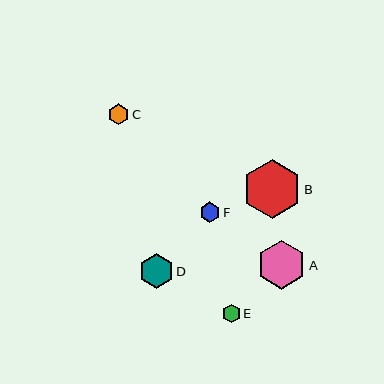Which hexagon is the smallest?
Hexagon E is the smallest with a size of approximately 18 pixels.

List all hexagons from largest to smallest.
From largest to smallest: B, A, D, C, F, E.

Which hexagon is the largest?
Hexagon B is the largest with a size of approximately 58 pixels.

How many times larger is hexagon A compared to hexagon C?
Hexagon A is approximately 2.3 times the size of hexagon C.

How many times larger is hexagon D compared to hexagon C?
Hexagon D is approximately 1.6 times the size of hexagon C.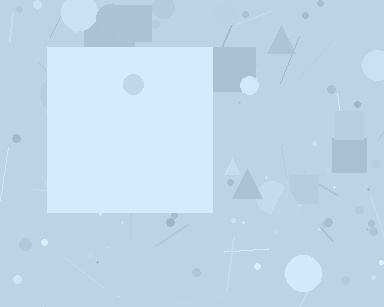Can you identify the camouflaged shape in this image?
The camouflaged shape is a square.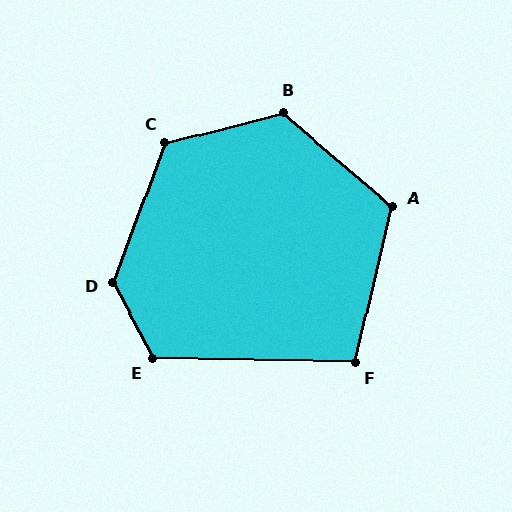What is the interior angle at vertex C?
Approximately 124 degrees (obtuse).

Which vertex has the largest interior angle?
D, at approximately 132 degrees.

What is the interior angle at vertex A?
Approximately 117 degrees (obtuse).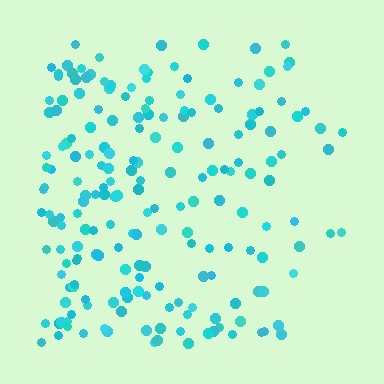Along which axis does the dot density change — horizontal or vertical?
Horizontal.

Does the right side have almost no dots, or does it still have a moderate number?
Still a moderate number, just noticeably fewer than the left.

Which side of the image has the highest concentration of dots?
The left.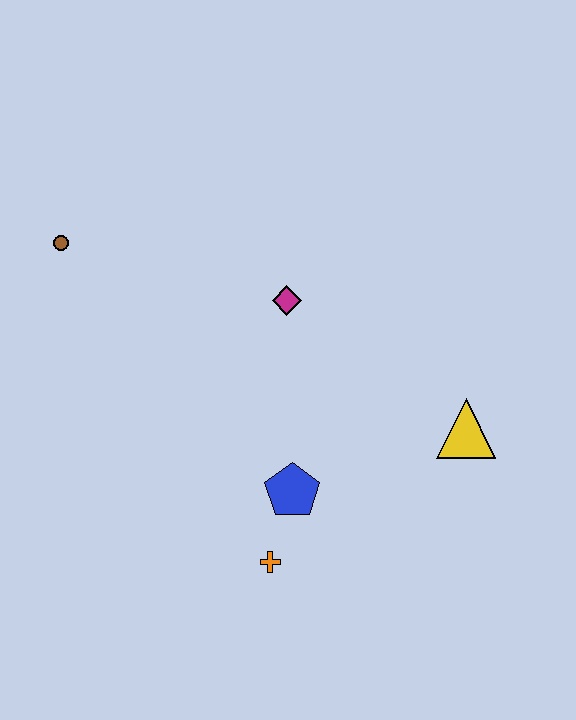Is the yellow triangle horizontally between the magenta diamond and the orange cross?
No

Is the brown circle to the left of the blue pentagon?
Yes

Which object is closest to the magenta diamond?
The blue pentagon is closest to the magenta diamond.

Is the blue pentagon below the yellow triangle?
Yes